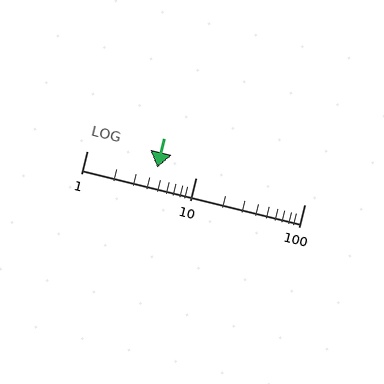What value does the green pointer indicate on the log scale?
The pointer indicates approximately 4.4.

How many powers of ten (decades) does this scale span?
The scale spans 2 decades, from 1 to 100.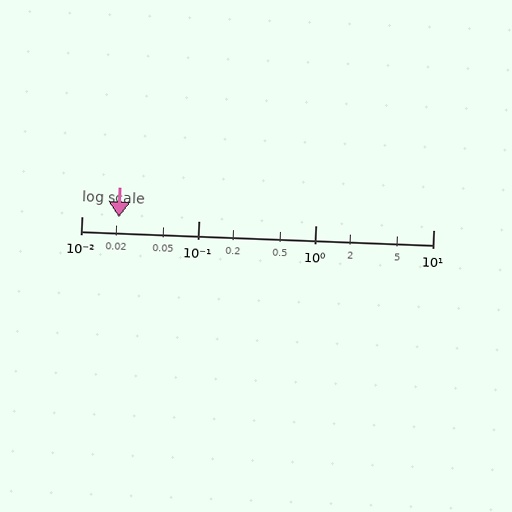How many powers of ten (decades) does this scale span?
The scale spans 3 decades, from 0.01 to 10.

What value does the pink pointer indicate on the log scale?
The pointer indicates approximately 0.021.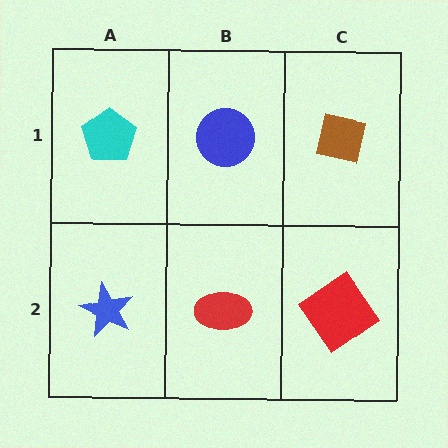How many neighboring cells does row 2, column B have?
3.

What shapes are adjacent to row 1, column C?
A red diamond (row 2, column C), a blue circle (row 1, column B).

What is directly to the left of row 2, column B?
A blue star.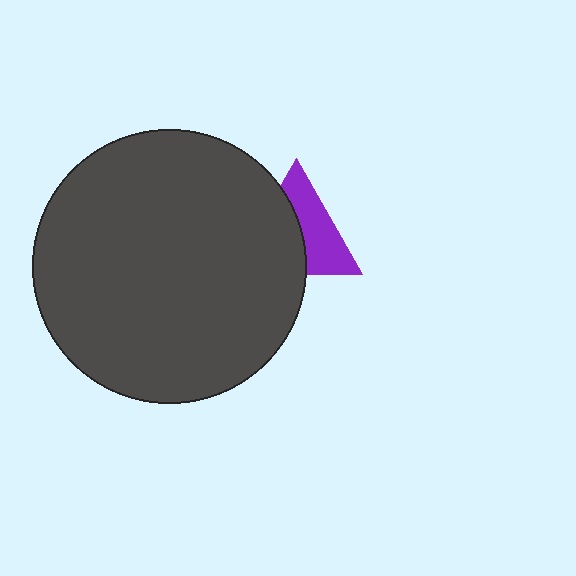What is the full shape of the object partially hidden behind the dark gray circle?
The partially hidden object is a purple triangle.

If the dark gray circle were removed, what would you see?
You would see the complete purple triangle.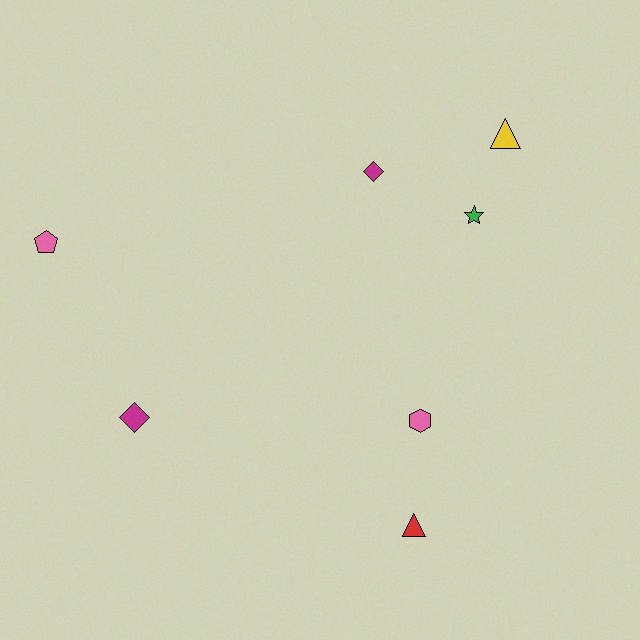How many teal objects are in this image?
There are no teal objects.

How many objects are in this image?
There are 7 objects.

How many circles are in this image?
There are no circles.